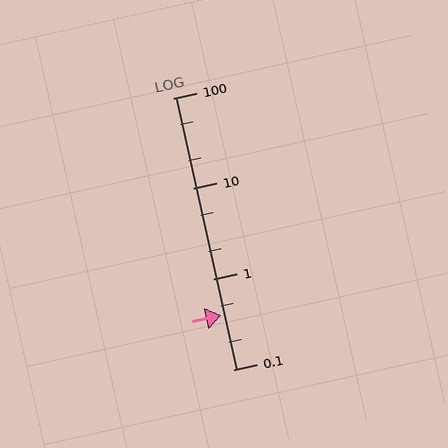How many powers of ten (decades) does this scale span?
The scale spans 3 decades, from 0.1 to 100.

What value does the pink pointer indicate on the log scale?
The pointer indicates approximately 0.4.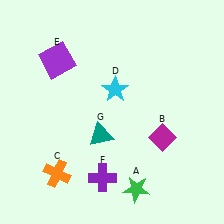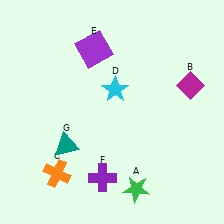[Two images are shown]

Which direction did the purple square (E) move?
The purple square (E) moved right.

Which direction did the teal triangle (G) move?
The teal triangle (G) moved left.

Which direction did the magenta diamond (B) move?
The magenta diamond (B) moved up.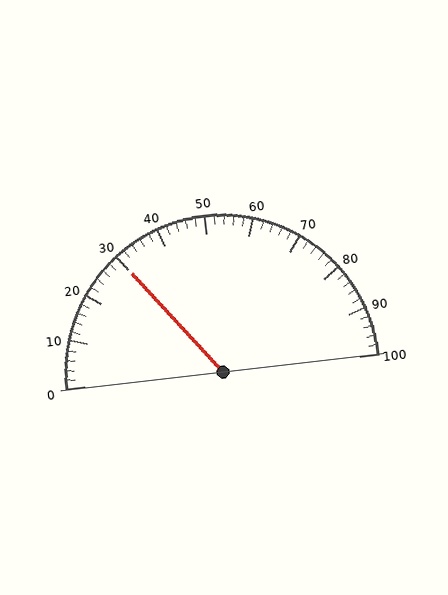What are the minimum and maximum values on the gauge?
The gauge ranges from 0 to 100.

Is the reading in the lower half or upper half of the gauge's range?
The reading is in the lower half of the range (0 to 100).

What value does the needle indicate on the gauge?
The needle indicates approximately 30.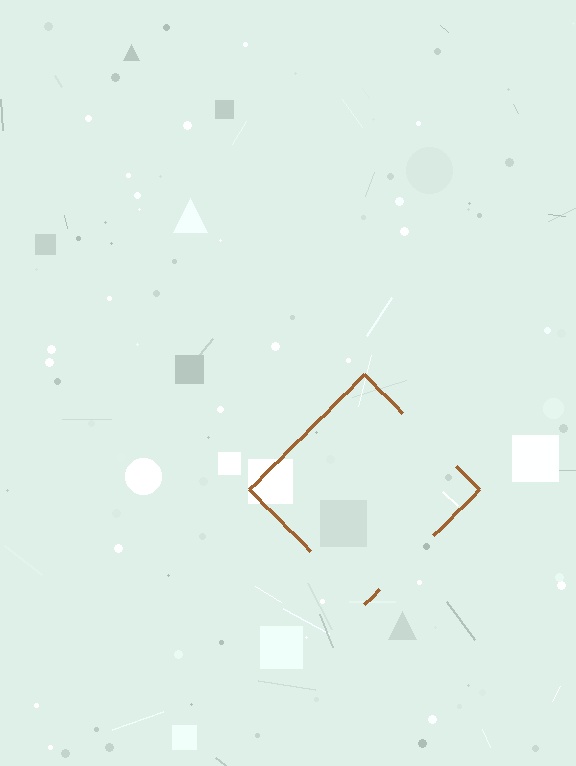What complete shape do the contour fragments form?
The contour fragments form a diamond.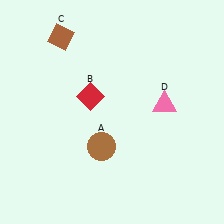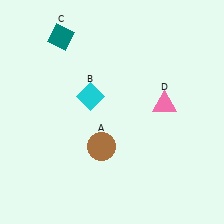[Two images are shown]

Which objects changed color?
B changed from red to cyan. C changed from brown to teal.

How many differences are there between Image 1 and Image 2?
There are 2 differences between the two images.